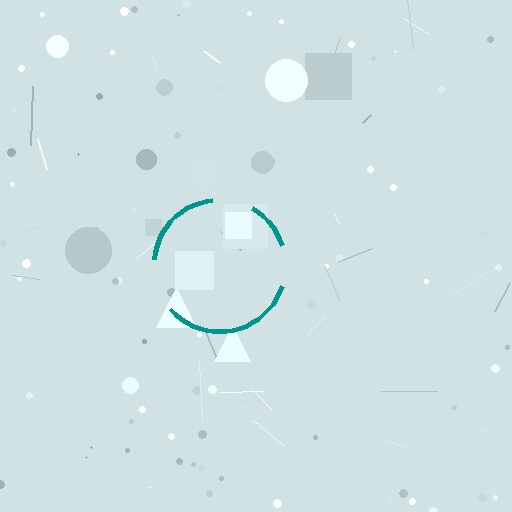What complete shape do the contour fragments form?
The contour fragments form a circle.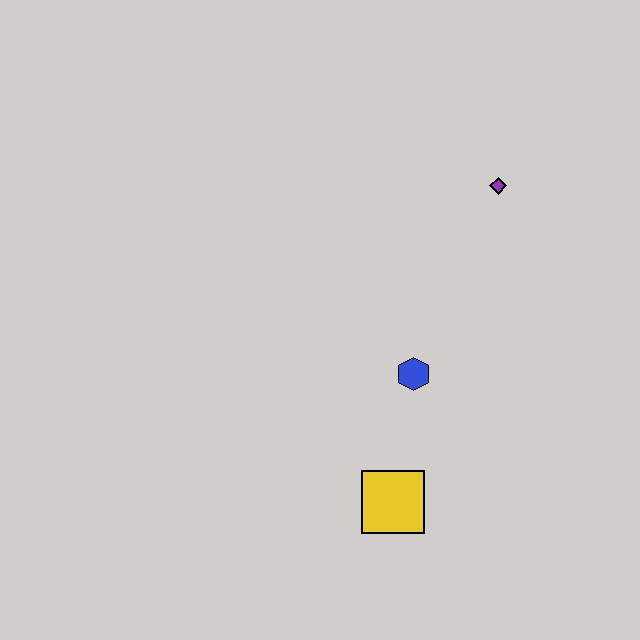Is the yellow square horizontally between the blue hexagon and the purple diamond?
No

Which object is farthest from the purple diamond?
The yellow square is farthest from the purple diamond.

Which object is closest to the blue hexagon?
The yellow square is closest to the blue hexagon.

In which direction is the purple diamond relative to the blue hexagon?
The purple diamond is above the blue hexagon.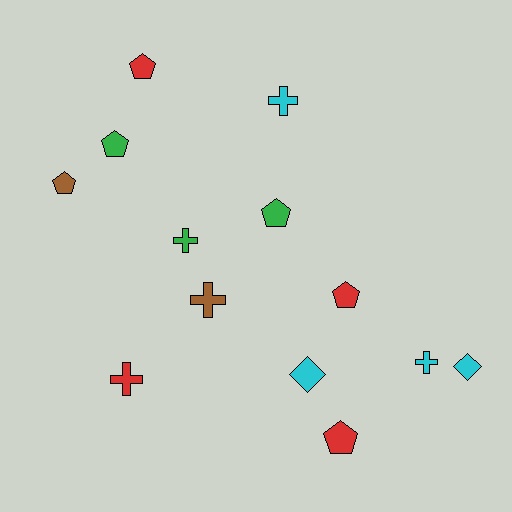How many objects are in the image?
There are 13 objects.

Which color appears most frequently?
Cyan, with 4 objects.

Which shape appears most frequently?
Pentagon, with 6 objects.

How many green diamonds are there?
There are no green diamonds.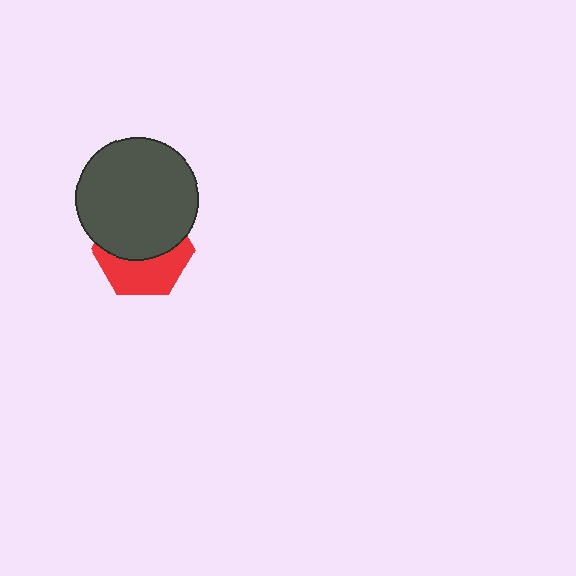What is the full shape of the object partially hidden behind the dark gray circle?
The partially hidden object is a red hexagon.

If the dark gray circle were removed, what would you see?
You would see the complete red hexagon.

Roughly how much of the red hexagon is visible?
A small part of it is visible (roughly 45%).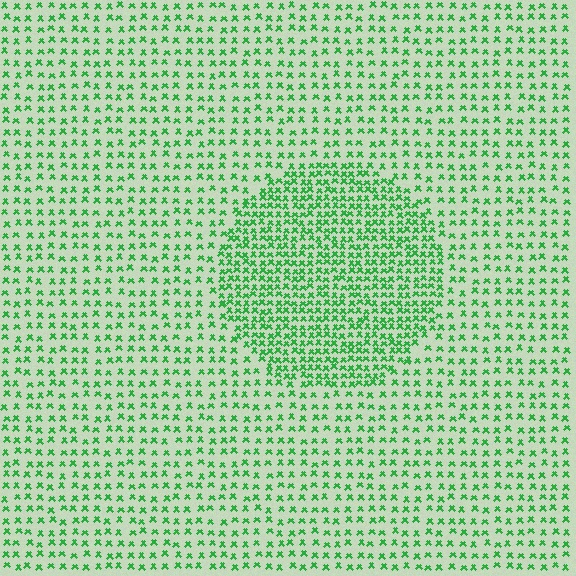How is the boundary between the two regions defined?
The boundary is defined by a change in element density (approximately 2.0x ratio). All elements are the same color, size, and shape.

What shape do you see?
I see a circle.